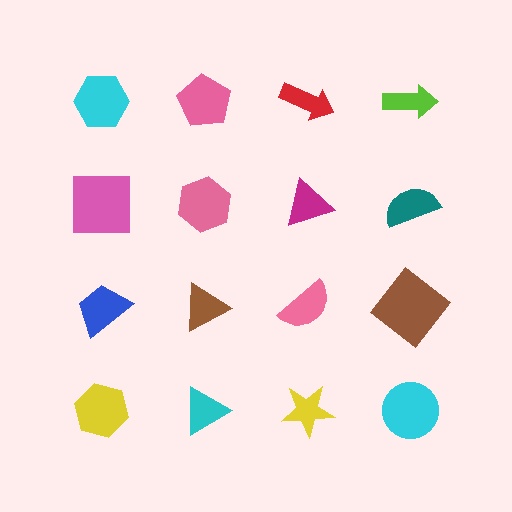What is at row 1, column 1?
A cyan hexagon.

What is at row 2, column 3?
A magenta triangle.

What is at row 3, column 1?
A blue trapezoid.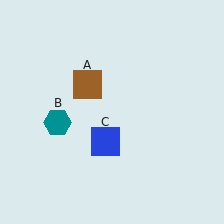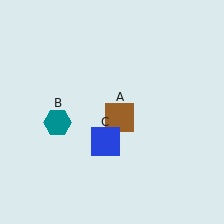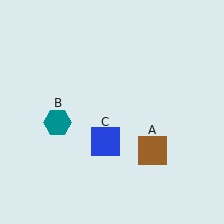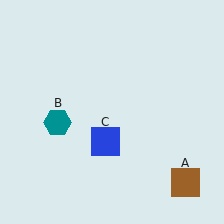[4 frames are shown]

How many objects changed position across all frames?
1 object changed position: brown square (object A).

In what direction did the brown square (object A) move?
The brown square (object A) moved down and to the right.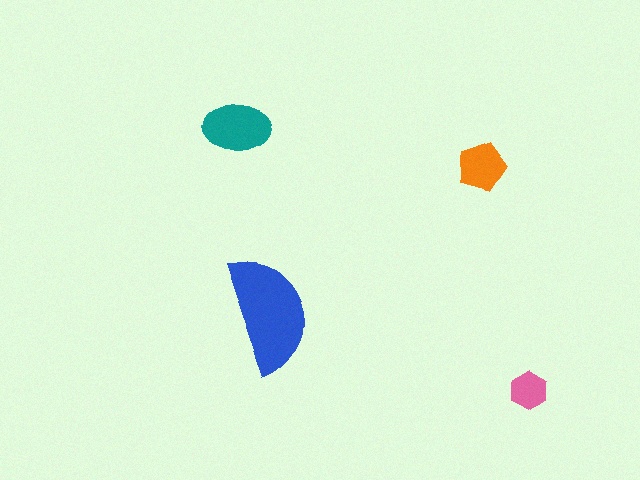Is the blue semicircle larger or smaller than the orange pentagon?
Larger.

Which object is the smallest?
The pink hexagon.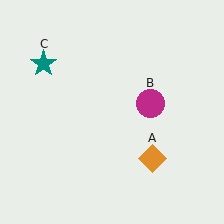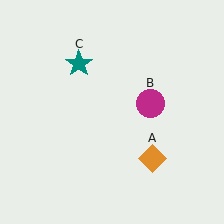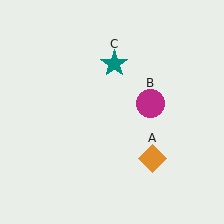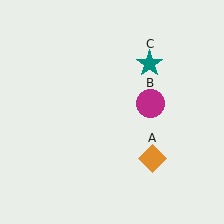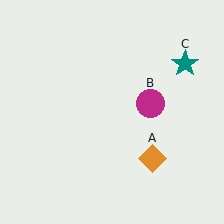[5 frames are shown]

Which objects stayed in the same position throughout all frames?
Orange diamond (object A) and magenta circle (object B) remained stationary.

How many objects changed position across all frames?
1 object changed position: teal star (object C).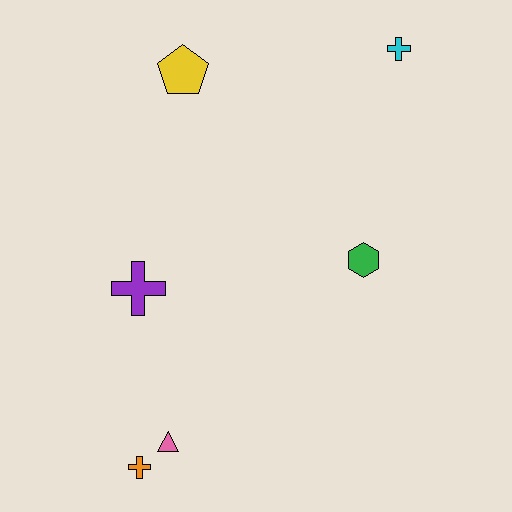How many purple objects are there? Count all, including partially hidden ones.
There is 1 purple object.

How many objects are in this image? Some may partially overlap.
There are 6 objects.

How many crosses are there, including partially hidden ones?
There are 3 crosses.